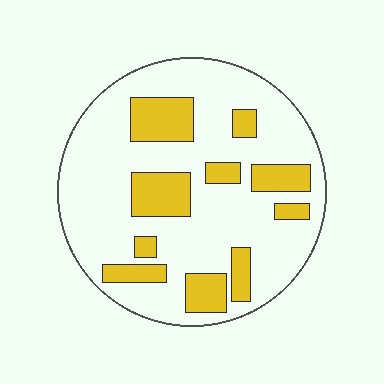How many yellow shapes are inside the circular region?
10.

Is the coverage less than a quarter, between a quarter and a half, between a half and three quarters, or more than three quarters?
Less than a quarter.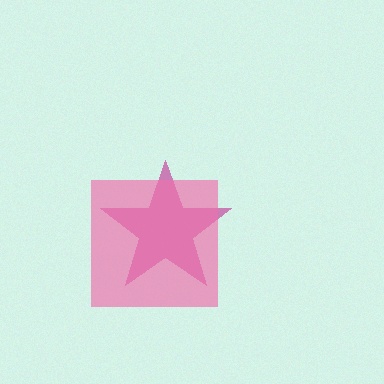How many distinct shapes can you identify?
There are 2 distinct shapes: a magenta star, a pink square.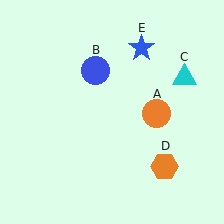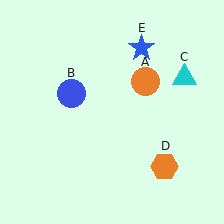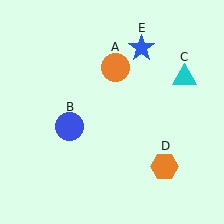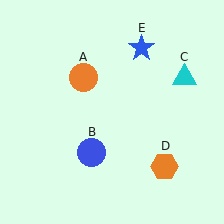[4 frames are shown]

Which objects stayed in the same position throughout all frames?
Cyan triangle (object C) and orange hexagon (object D) and blue star (object E) remained stationary.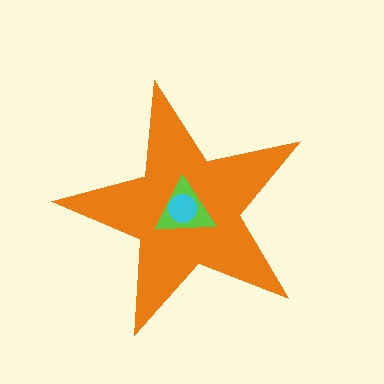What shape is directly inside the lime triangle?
The cyan circle.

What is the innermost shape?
The cyan circle.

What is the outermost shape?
The orange star.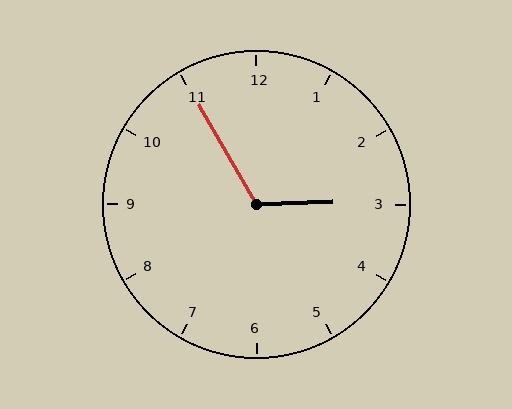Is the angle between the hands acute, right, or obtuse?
It is obtuse.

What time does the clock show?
2:55.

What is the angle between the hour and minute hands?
Approximately 118 degrees.